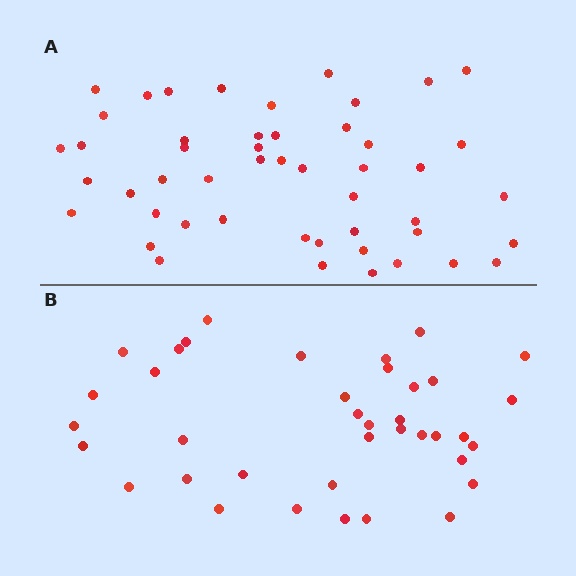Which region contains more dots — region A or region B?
Region A (the top region) has more dots.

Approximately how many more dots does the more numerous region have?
Region A has roughly 12 or so more dots than region B.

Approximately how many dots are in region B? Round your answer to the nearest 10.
About 40 dots. (The exact count is 38, which rounds to 40.)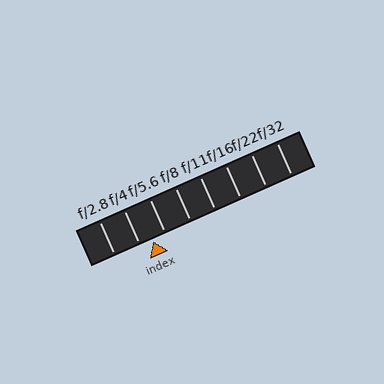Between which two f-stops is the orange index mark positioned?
The index mark is between f/4 and f/5.6.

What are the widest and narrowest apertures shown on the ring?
The widest aperture shown is f/2.8 and the narrowest is f/32.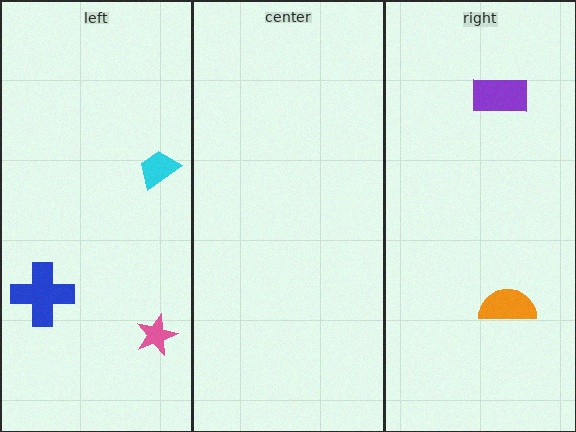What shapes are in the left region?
The pink star, the blue cross, the cyan trapezoid.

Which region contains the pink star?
The left region.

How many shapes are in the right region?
2.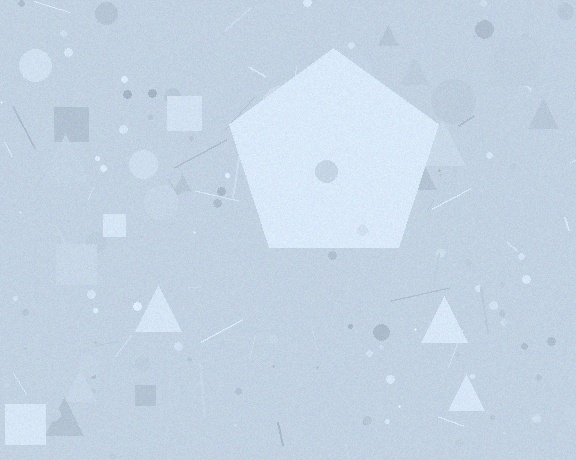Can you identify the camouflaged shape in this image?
The camouflaged shape is a pentagon.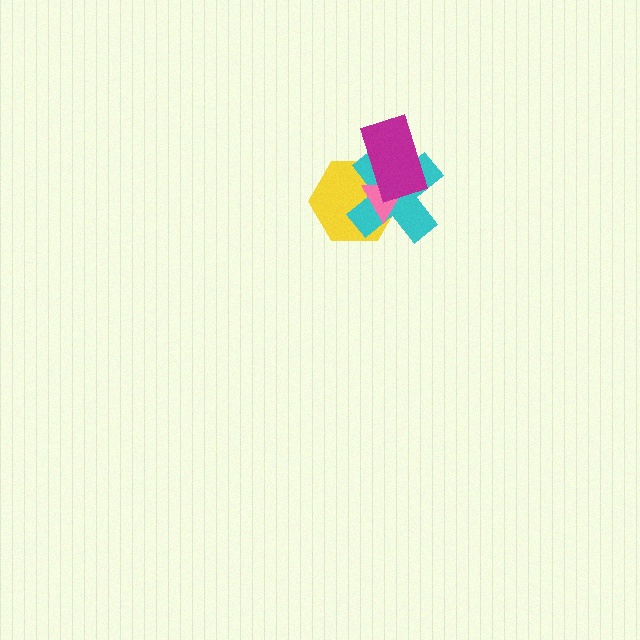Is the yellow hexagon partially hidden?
Yes, it is partially covered by another shape.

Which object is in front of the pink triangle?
The magenta rectangle is in front of the pink triangle.